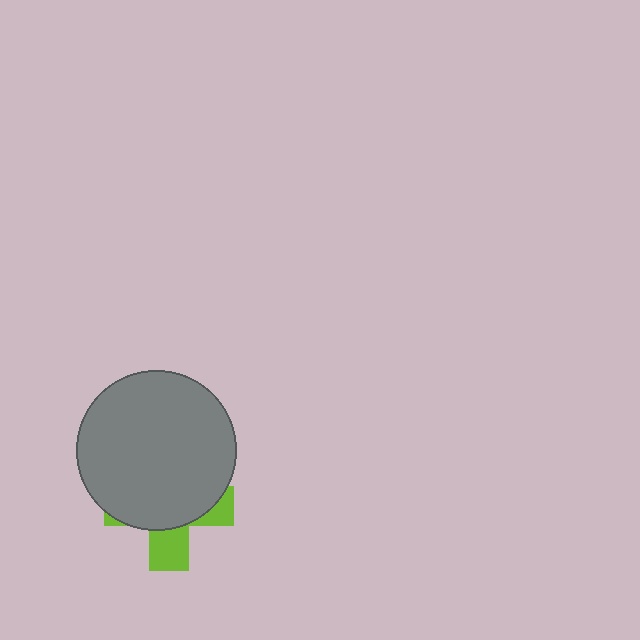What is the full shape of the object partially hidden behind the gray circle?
The partially hidden object is a lime cross.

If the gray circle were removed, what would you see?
You would see the complete lime cross.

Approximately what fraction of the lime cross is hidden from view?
Roughly 69% of the lime cross is hidden behind the gray circle.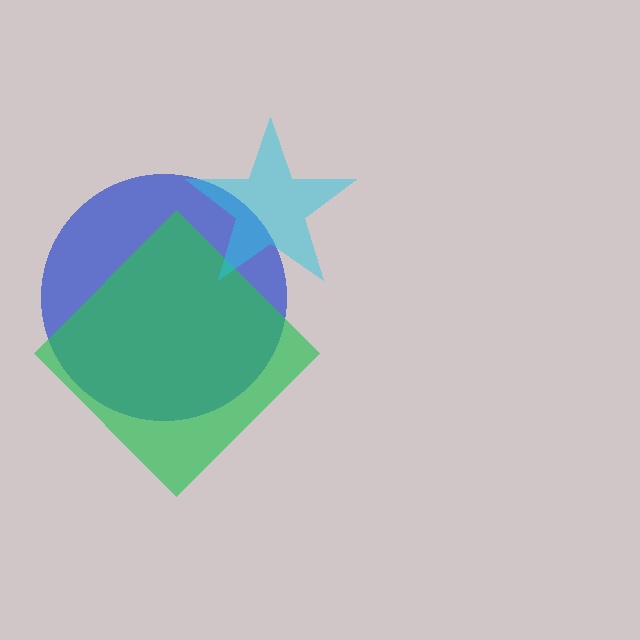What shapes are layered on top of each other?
The layered shapes are: a blue circle, a green diamond, a cyan star.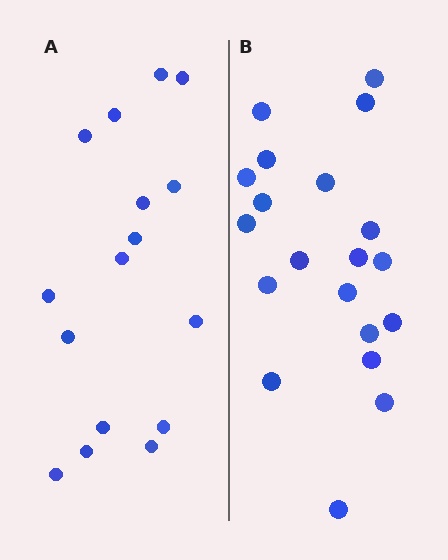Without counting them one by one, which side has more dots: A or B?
Region B (the right region) has more dots.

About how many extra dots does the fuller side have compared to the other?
Region B has about 4 more dots than region A.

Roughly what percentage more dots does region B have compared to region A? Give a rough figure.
About 25% more.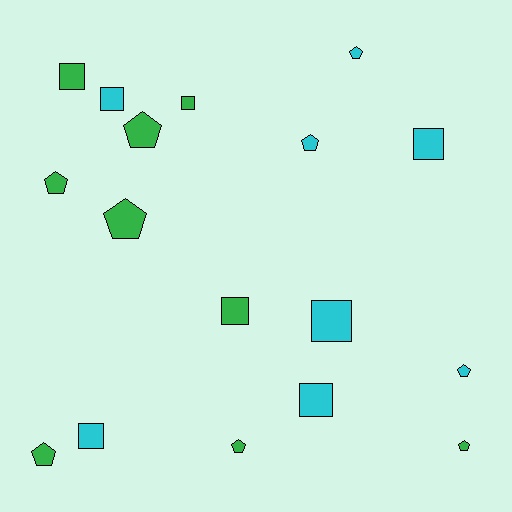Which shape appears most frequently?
Pentagon, with 9 objects.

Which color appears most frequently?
Green, with 9 objects.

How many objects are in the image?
There are 17 objects.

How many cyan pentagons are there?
There are 3 cyan pentagons.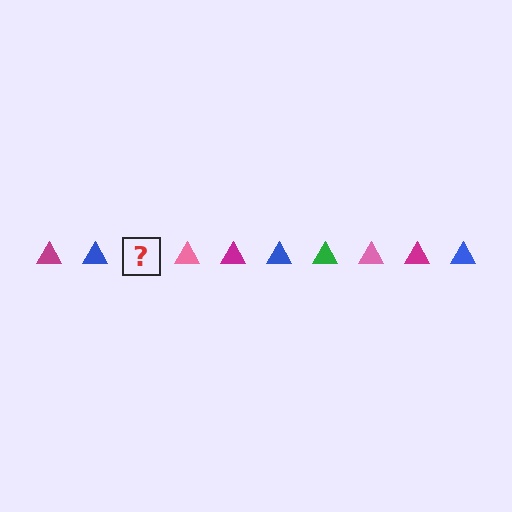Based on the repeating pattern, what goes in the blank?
The blank should be a green triangle.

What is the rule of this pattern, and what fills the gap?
The rule is that the pattern cycles through magenta, blue, green, pink triangles. The gap should be filled with a green triangle.